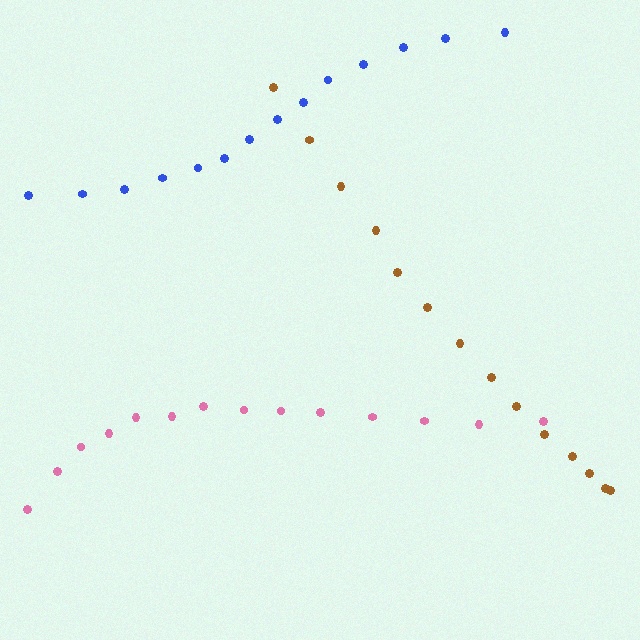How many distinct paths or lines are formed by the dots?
There are 3 distinct paths.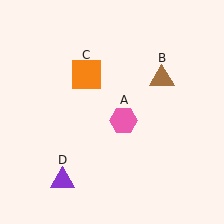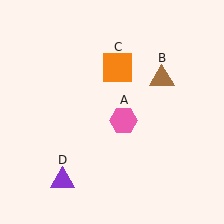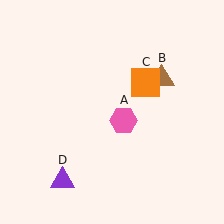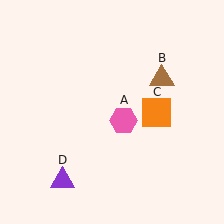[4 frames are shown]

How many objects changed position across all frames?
1 object changed position: orange square (object C).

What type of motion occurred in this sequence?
The orange square (object C) rotated clockwise around the center of the scene.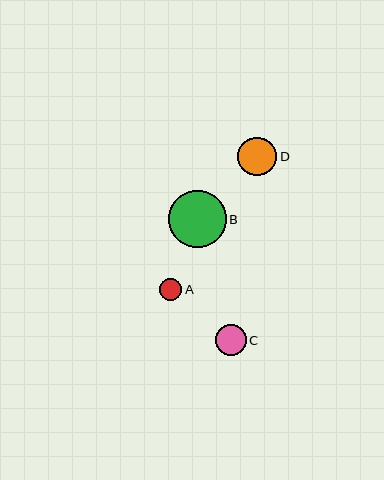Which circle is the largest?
Circle B is the largest with a size of approximately 57 pixels.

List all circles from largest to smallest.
From largest to smallest: B, D, C, A.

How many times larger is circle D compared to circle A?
Circle D is approximately 1.8 times the size of circle A.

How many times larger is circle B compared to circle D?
Circle B is approximately 1.5 times the size of circle D.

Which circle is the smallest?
Circle A is the smallest with a size of approximately 22 pixels.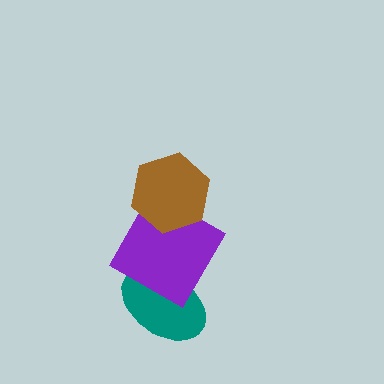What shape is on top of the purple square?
The brown hexagon is on top of the purple square.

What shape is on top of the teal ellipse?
The purple square is on top of the teal ellipse.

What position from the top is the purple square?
The purple square is 2nd from the top.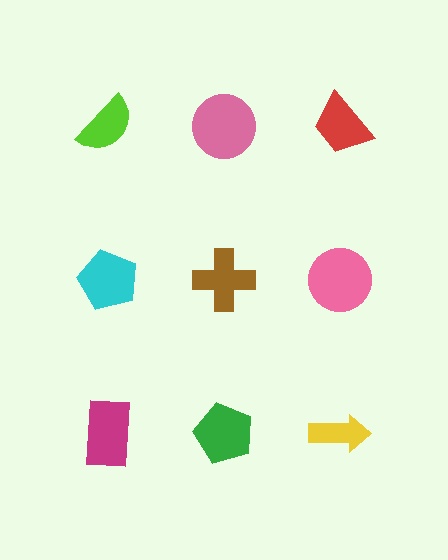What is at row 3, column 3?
A yellow arrow.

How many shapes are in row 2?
3 shapes.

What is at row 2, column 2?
A brown cross.